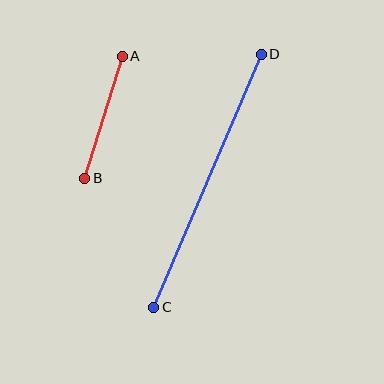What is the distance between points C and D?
The distance is approximately 275 pixels.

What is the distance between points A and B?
The distance is approximately 128 pixels.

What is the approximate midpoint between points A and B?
The midpoint is at approximately (104, 117) pixels.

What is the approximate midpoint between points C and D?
The midpoint is at approximately (207, 181) pixels.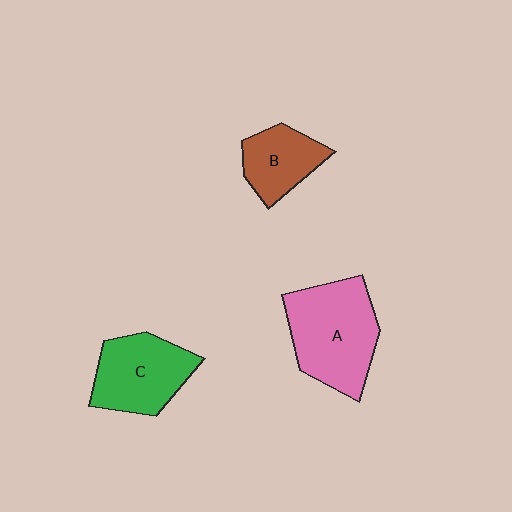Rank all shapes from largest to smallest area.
From largest to smallest: A (pink), C (green), B (brown).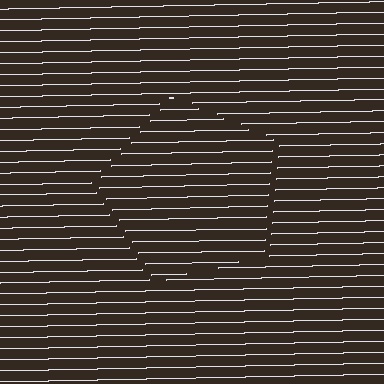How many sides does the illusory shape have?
5 sides — the line-ends trace a pentagon.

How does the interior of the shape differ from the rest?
The interior of the shape contains the same grating, shifted by half a period — the contour is defined by the phase discontinuity where line-ends from the inner and outer gratings abut.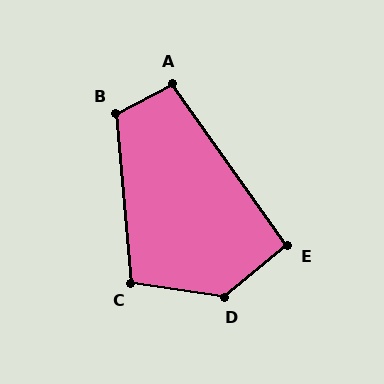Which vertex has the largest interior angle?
D, at approximately 133 degrees.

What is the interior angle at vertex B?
Approximately 112 degrees (obtuse).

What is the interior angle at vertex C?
Approximately 104 degrees (obtuse).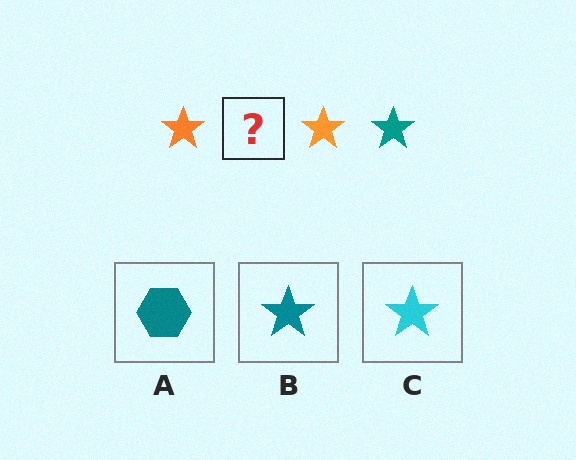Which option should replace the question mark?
Option B.